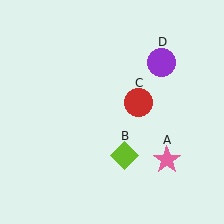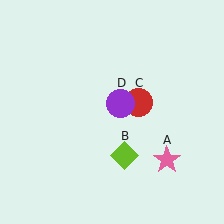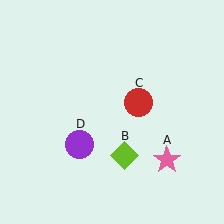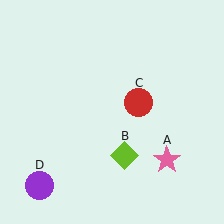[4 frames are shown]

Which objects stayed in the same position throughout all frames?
Pink star (object A) and lime diamond (object B) and red circle (object C) remained stationary.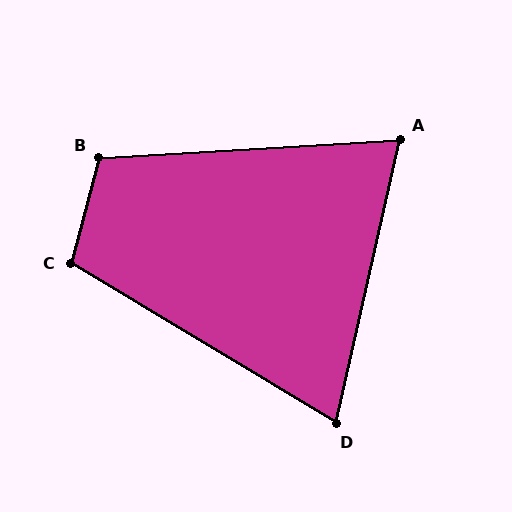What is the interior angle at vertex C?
Approximately 106 degrees (obtuse).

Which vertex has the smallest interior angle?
D, at approximately 72 degrees.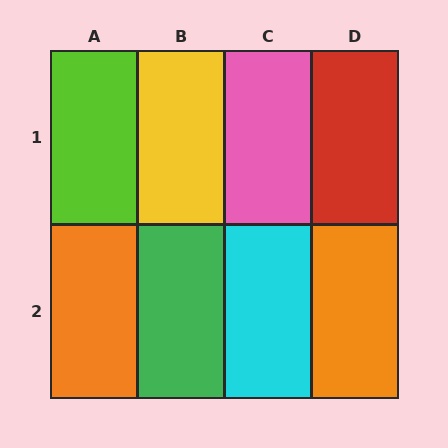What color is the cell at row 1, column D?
Red.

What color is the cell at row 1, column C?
Pink.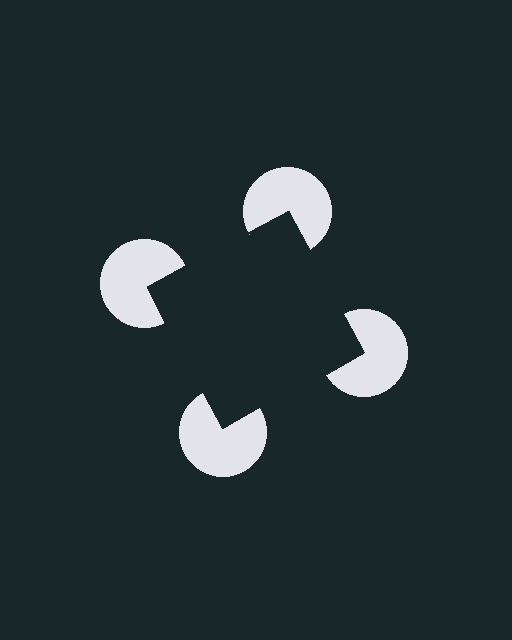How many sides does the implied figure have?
4 sides.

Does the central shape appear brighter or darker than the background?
It typically appears slightly darker than the background, even though no actual brightness change is drawn.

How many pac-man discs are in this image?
There are 4 — one at each vertex of the illusory square.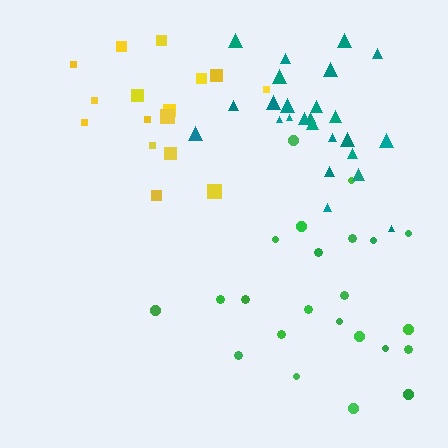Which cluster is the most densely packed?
Teal.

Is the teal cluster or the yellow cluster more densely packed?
Teal.